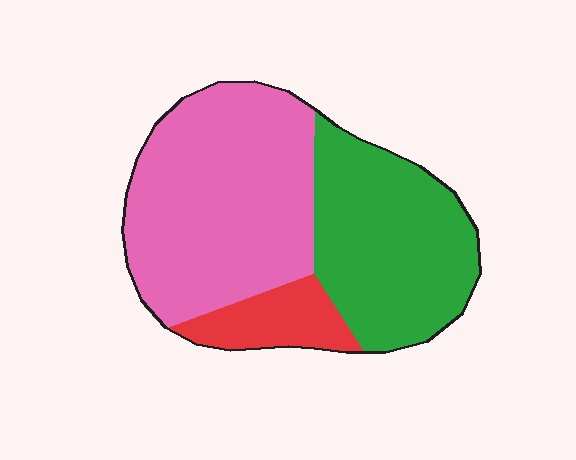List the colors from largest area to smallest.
From largest to smallest: pink, green, red.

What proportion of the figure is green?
Green takes up about three eighths (3/8) of the figure.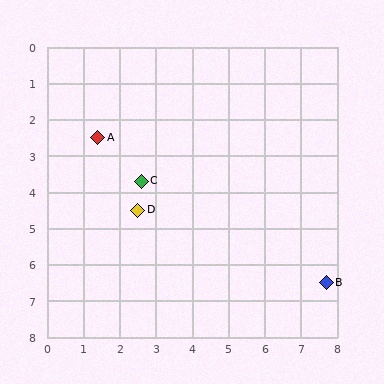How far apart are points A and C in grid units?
Points A and C are about 1.7 grid units apart.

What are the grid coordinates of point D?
Point D is at approximately (2.5, 4.5).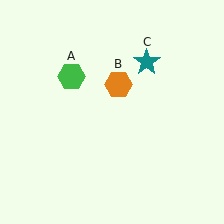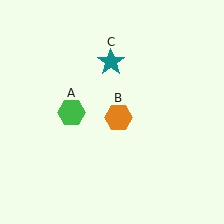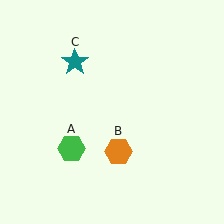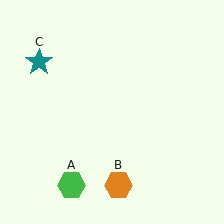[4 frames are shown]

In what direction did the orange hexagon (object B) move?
The orange hexagon (object B) moved down.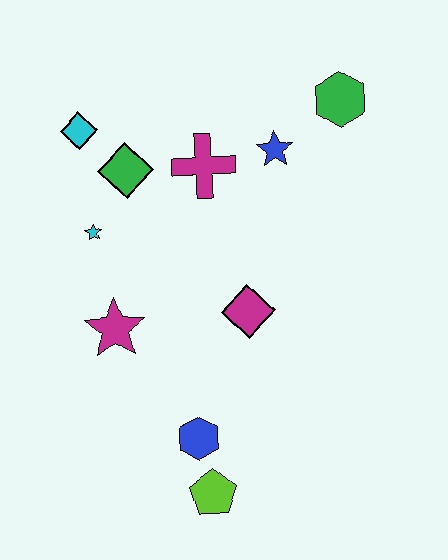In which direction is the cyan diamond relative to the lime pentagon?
The cyan diamond is above the lime pentagon.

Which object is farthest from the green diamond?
The lime pentagon is farthest from the green diamond.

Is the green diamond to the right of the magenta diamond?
No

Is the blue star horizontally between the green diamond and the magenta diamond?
No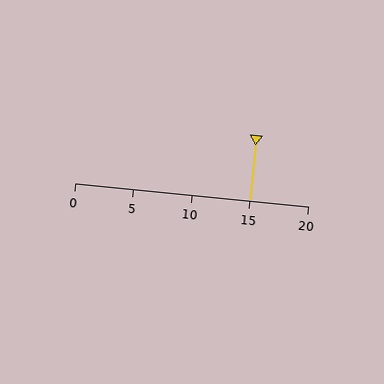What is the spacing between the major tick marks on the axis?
The major ticks are spaced 5 apart.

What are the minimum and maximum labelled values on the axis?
The axis runs from 0 to 20.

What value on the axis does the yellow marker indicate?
The marker indicates approximately 15.